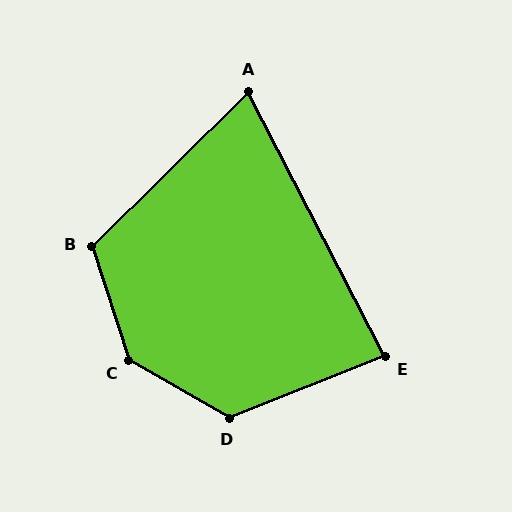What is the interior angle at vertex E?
Approximately 84 degrees (acute).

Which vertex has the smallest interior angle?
A, at approximately 73 degrees.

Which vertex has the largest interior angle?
C, at approximately 138 degrees.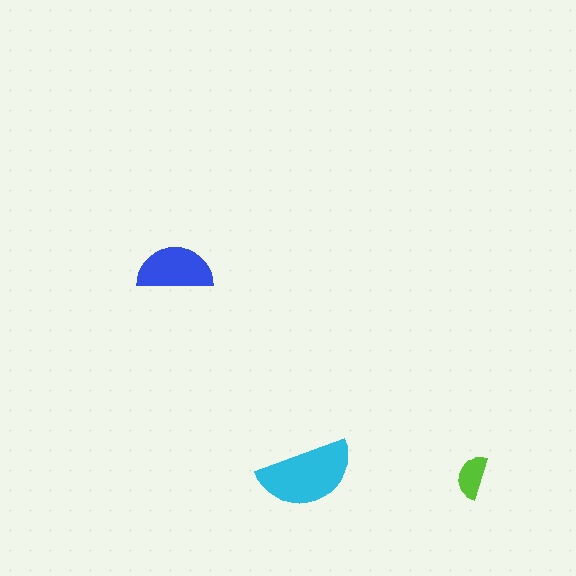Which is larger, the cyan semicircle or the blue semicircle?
The cyan one.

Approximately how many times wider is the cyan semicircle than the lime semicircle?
About 2 times wider.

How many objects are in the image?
There are 3 objects in the image.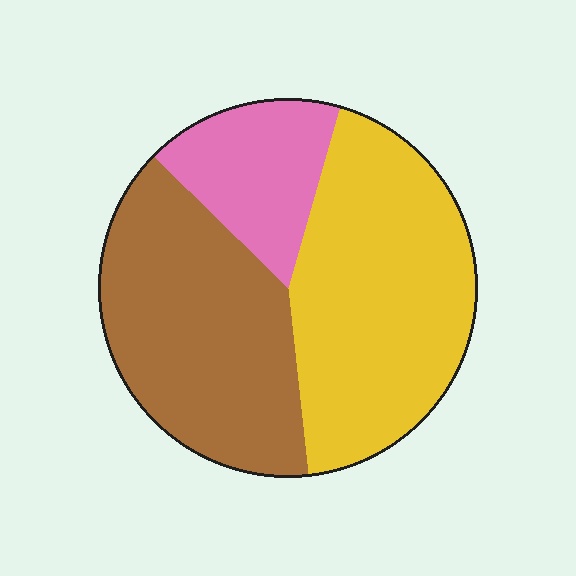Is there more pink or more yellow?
Yellow.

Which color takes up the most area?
Yellow, at roughly 45%.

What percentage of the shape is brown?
Brown takes up between a quarter and a half of the shape.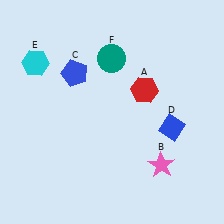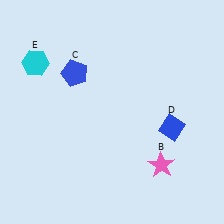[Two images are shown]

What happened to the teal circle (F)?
The teal circle (F) was removed in Image 2. It was in the top-left area of Image 1.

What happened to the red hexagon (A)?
The red hexagon (A) was removed in Image 2. It was in the top-right area of Image 1.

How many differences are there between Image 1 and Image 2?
There are 2 differences between the two images.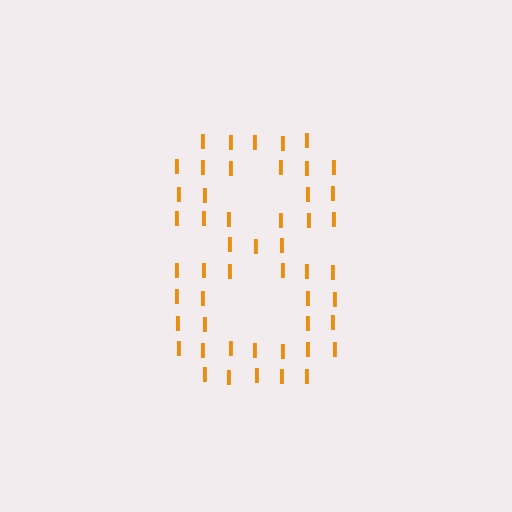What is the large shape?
The large shape is the digit 8.